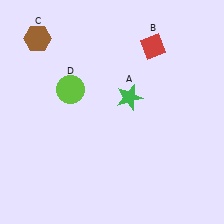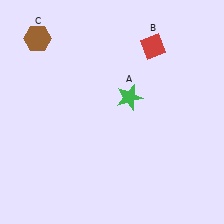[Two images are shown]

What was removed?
The lime circle (D) was removed in Image 2.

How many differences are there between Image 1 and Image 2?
There is 1 difference between the two images.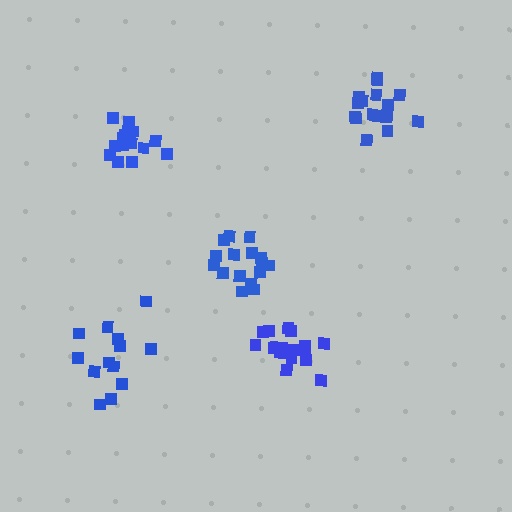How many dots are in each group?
Group 1: 18 dots, Group 2: 16 dots, Group 3: 13 dots, Group 4: 17 dots, Group 5: 16 dots (80 total).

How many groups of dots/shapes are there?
There are 5 groups.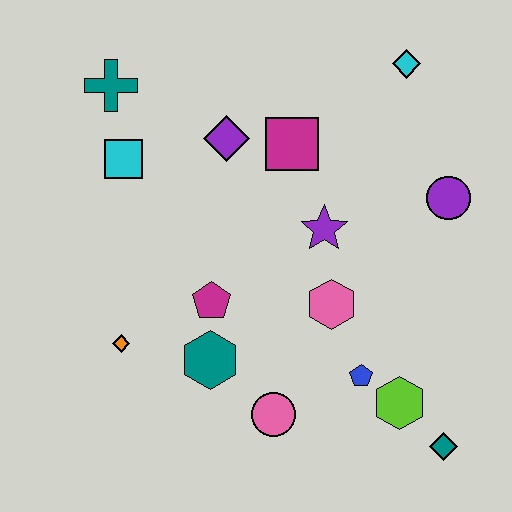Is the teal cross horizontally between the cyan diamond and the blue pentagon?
No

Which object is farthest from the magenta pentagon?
The cyan diamond is farthest from the magenta pentagon.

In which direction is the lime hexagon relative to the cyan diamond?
The lime hexagon is below the cyan diamond.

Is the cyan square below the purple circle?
No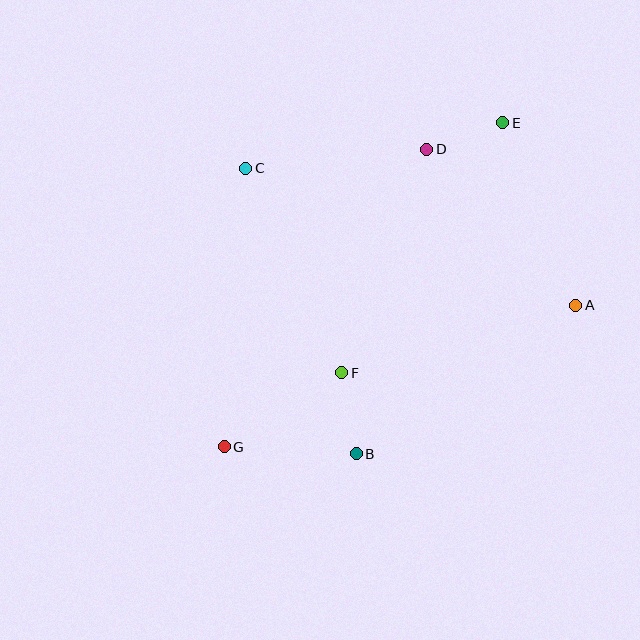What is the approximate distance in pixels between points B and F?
The distance between B and F is approximately 82 pixels.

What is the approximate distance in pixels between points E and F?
The distance between E and F is approximately 298 pixels.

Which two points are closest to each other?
Points D and E are closest to each other.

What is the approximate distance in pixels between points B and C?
The distance between B and C is approximately 306 pixels.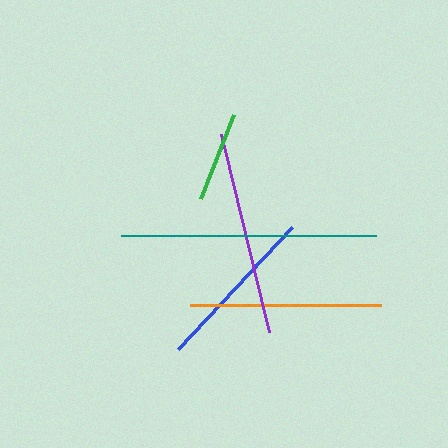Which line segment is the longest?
The teal line is the longest at approximately 256 pixels.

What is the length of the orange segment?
The orange segment is approximately 192 pixels long.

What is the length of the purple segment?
The purple segment is approximately 204 pixels long.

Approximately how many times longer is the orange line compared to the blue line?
The orange line is approximately 1.2 times the length of the blue line.